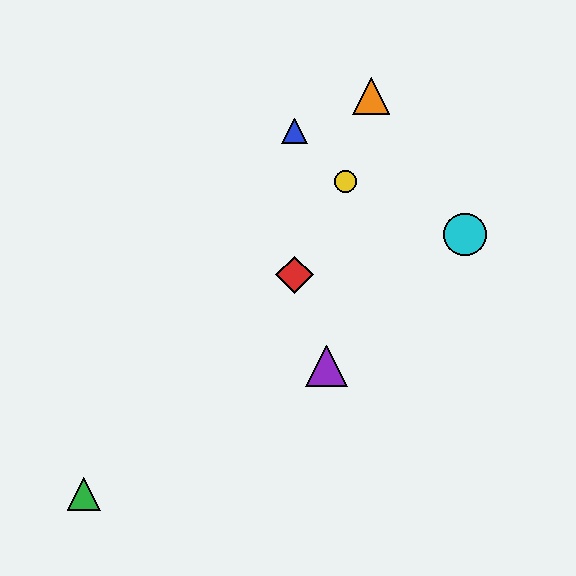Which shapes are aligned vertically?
The red diamond, the blue triangle are aligned vertically.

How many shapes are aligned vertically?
2 shapes (the red diamond, the blue triangle) are aligned vertically.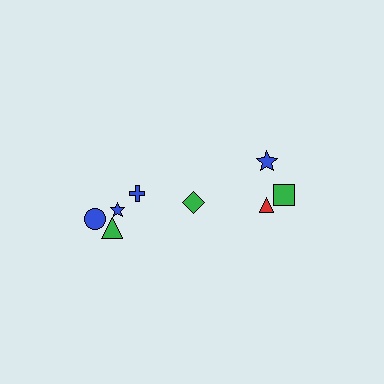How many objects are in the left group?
There are 5 objects.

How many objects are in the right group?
There are 3 objects.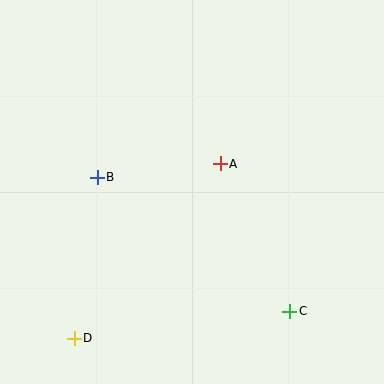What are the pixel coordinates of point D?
Point D is at (74, 338).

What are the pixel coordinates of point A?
Point A is at (220, 164).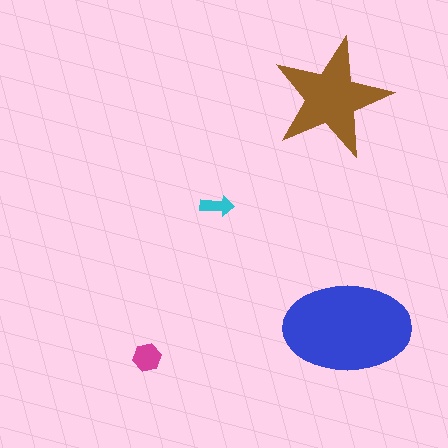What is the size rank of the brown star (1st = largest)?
2nd.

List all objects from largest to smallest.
The blue ellipse, the brown star, the magenta hexagon, the cyan arrow.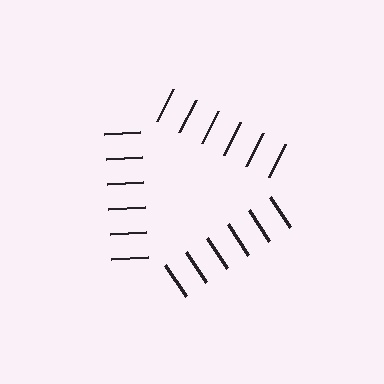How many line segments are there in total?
18 — 6 along each of the 3 edges.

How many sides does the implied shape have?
3 sides — the line-ends trace a triangle.